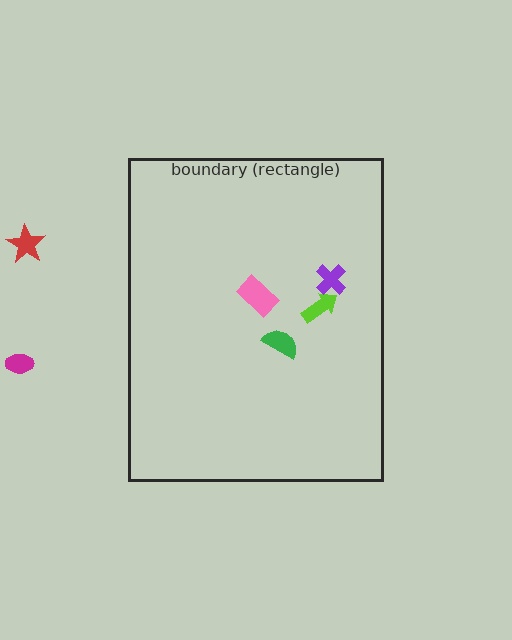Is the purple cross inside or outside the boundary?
Inside.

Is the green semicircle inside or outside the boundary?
Inside.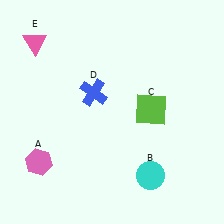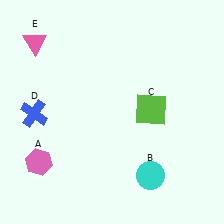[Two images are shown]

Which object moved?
The blue cross (D) moved left.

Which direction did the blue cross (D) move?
The blue cross (D) moved left.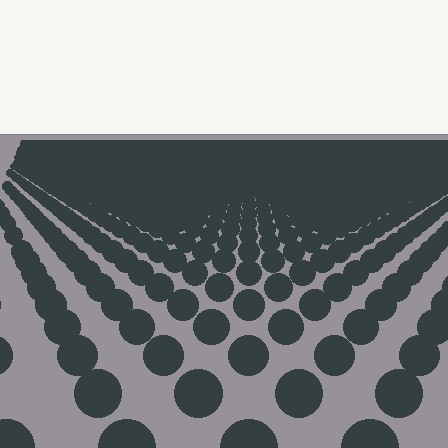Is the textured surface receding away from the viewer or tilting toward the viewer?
The surface is receding away from the viewer. Texture elements get smaller and denser toward the top.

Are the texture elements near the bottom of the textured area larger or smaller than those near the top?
Larger. Near the bottom, elements are closer to the viewer and appear at a bigger on-screen size.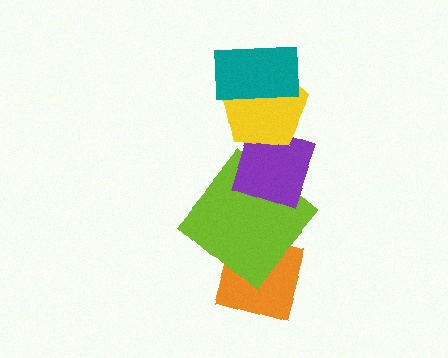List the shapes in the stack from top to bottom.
From top to bottom: the teal rectangle, the yellow pentagon, the purple diamond, the lime diamond, the orange diamond.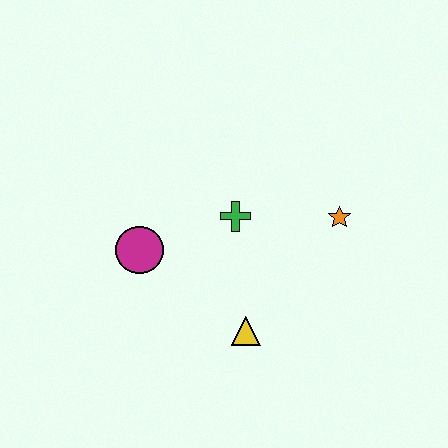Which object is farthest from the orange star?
The magenta circle is farthest from the orange star.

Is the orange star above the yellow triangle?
Yes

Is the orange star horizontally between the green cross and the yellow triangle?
No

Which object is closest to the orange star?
The green cross is closest to the orange star.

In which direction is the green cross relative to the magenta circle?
The green cross is to the right of the magenta circle.